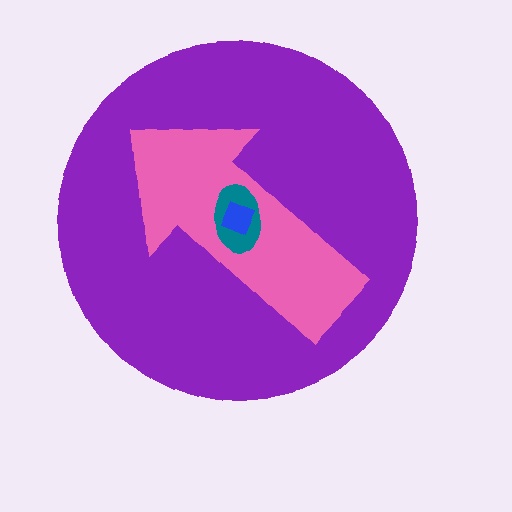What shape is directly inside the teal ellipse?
The blue diamond.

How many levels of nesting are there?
4.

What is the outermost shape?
The purple circle.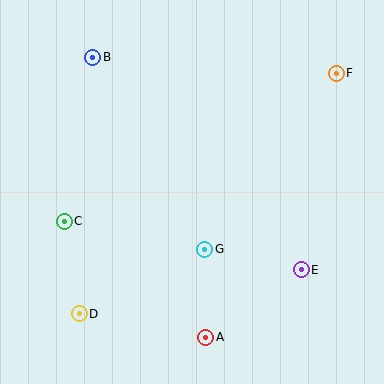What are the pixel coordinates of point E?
Point E is at (301, 270).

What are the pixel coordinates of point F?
Point F is at (336, 73).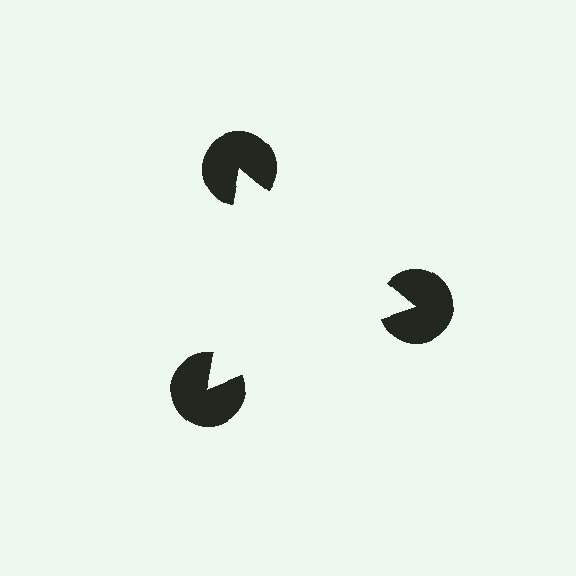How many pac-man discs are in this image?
There are 3 — one at each vertex of the illusory triangle.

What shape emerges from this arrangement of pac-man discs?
An illusory triangle — its edges are inferred from the aligned wedge cuts in the pac-man discs, not physically drawn.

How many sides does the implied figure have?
3 sides.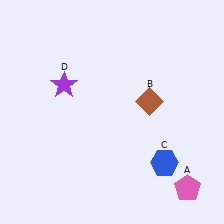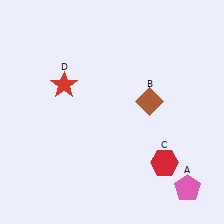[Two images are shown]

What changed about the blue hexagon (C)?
In Image 1, C is blue. In Image 2, it changed to red.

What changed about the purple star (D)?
In Image 1, D is purple. In Image 2, it changed to red.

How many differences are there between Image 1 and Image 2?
There are 2 differences between the two images.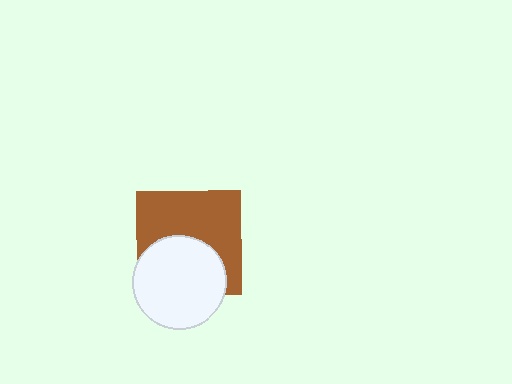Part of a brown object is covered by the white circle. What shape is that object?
It is a square.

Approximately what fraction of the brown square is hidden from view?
Roughly 42% of the brown square is hidden behind the white circle.